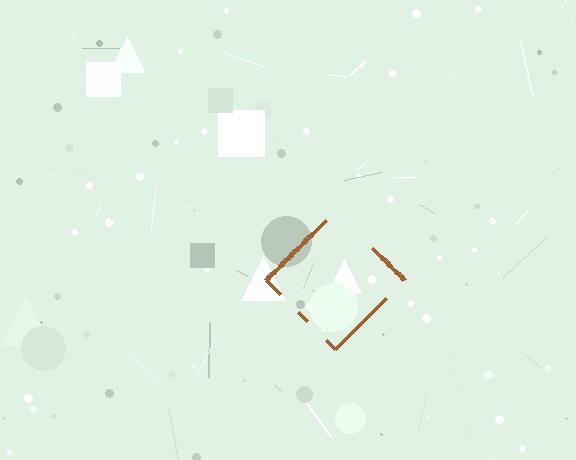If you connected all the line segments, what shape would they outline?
They would outline a diamond.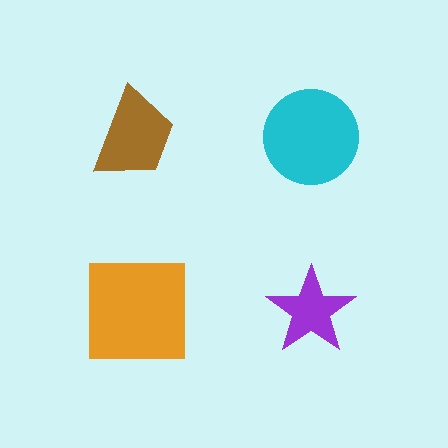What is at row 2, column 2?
A purple star.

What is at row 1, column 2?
A cyan circle.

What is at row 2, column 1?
An orange square.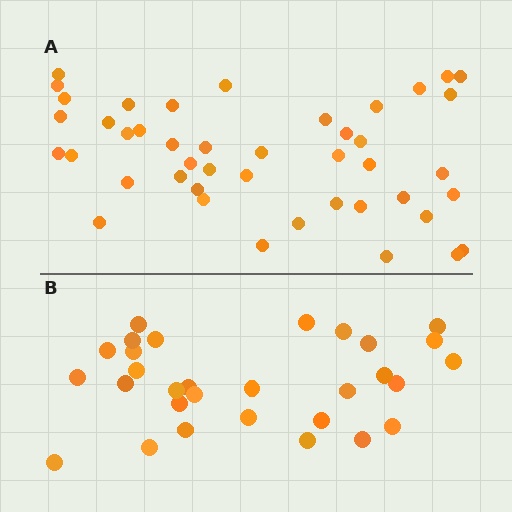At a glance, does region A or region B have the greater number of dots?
Region A (the top region) has more dots.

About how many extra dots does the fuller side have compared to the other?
Region A has approximately 15 more dots than region B.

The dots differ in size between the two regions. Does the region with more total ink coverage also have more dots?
No. Region B has more total ink coverage because its dots are larger, but region A actually contains more individual dots. Total area can be misleading — the number of items is what matters here.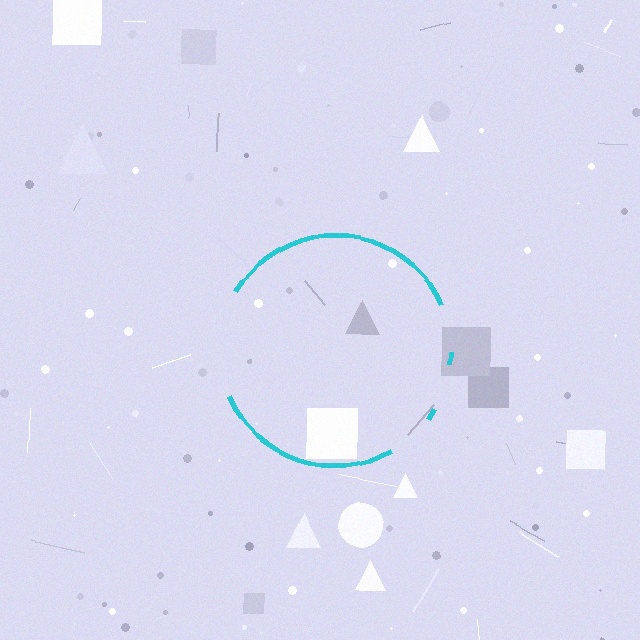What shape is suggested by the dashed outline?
The dashed outline suggests a circle.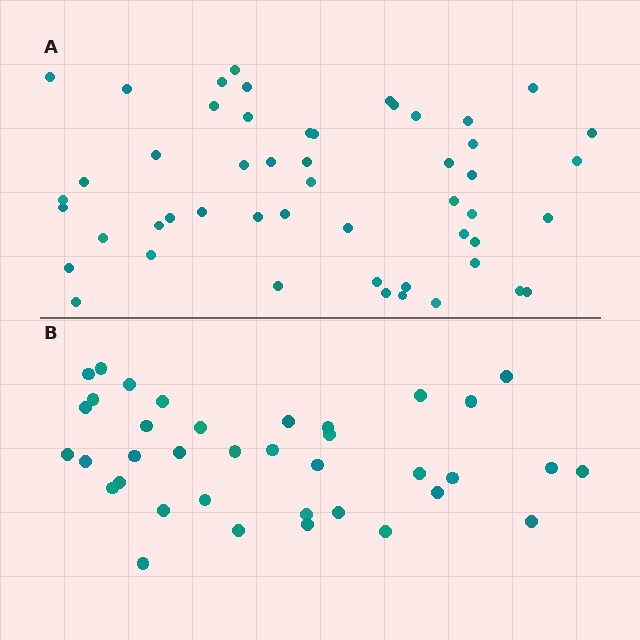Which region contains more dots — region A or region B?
Region A (the top region) has more dots.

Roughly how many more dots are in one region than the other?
Region A has approximately 15 more dots than region B.